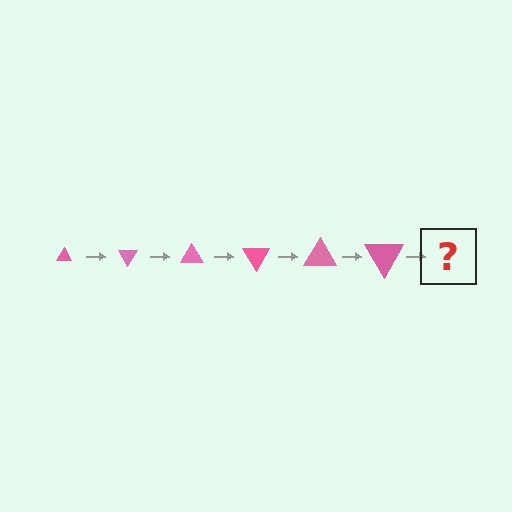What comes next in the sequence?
The next element should be a triangle, larger than the previous one and rotated 360 degrees from the start.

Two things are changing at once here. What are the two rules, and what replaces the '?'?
The two rules are that the triangle grows larger each step and it rotates 60 degrees each step. The '?' should be a triangle, larger than the previous one and rotated 360 degrees from the start.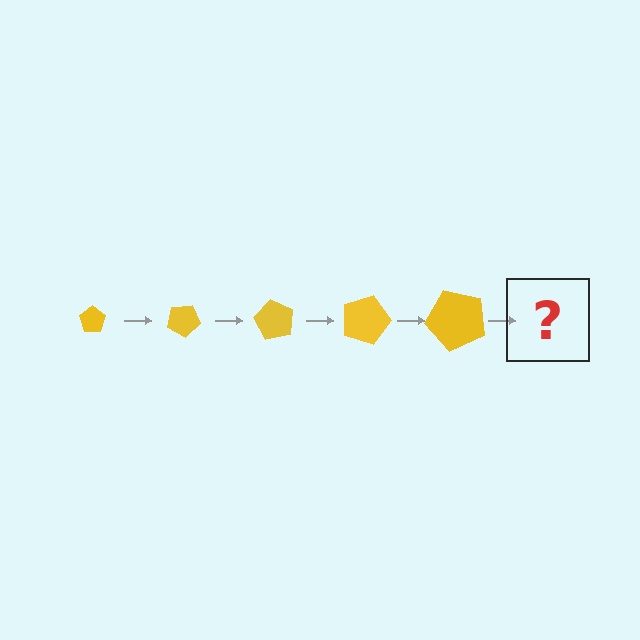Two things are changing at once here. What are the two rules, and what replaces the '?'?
The two rules are that the pentagon grows larger each step and it rotates 30 degrees each step. The '?' should be a pentagon, larger than the previous one and rotated 150 degrees from the start.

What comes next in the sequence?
The next element should be a pentagon, larger than the previous one and rotated 150 degrees from the start.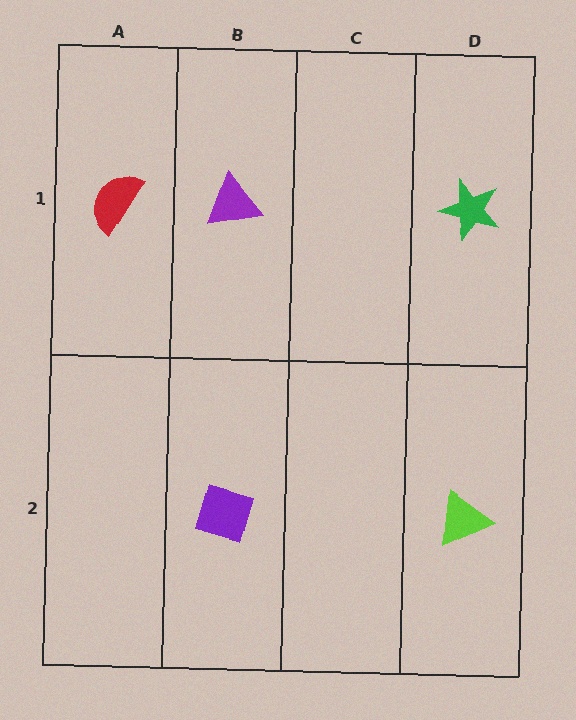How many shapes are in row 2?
2 shapes.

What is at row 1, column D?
A green star.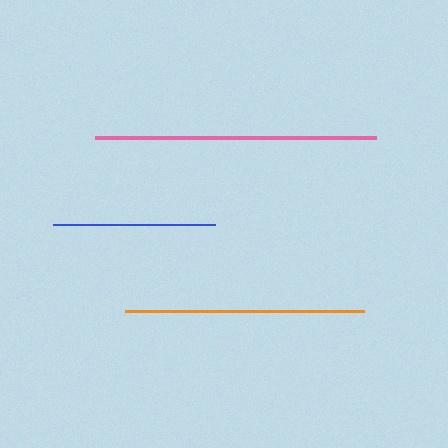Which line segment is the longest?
The pink line is the longest at approximately 281 pixels.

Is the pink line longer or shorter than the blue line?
The pink line is longer than the blue line.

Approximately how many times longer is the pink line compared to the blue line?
The pink line is approximately 1.7 times the length of the blue line.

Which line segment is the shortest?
The blue line is the shortest at approximately 162 pixels.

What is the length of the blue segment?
The blue segment is approximately 162 pixels long.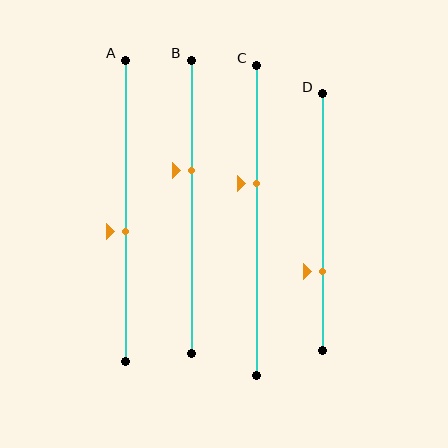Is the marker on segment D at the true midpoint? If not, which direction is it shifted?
No, the marker on segment D is shifted downward by about 19% of the segment length.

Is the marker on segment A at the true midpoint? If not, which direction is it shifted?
No, the marker on segment A is shifted downward by about 7% of the segment length.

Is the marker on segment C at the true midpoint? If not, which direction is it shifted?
No, the marker on segment C is shifted upward by about 12% of the segment length.